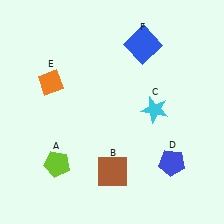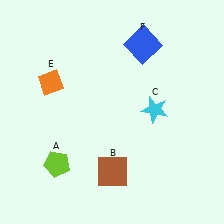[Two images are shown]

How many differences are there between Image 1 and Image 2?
There is 1 difference between the two images.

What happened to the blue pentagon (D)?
The blue pentagon (D) was removed in Image 2. It was in the bottom-right area of Image 1.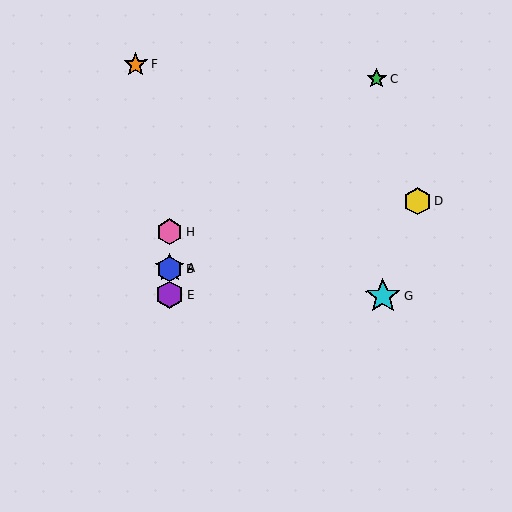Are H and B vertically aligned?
Yes, both are at x≈170.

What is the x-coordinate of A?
Object A is at x≈170.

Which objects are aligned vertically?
Objects A, B, E, H are aligned vertically.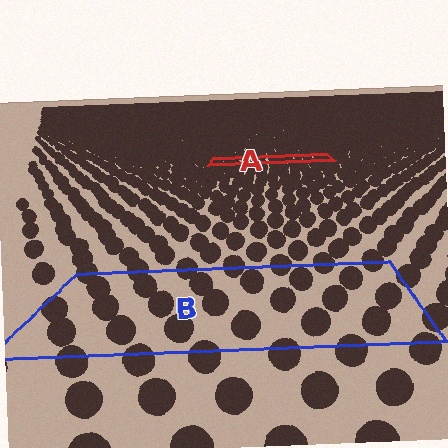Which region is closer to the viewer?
Region B is closer. The texture elements there are larger and more spread out.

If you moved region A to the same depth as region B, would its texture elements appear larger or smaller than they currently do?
They would appear larger. At a closer depth, the same texture elements are projected at a bigger on-screen size.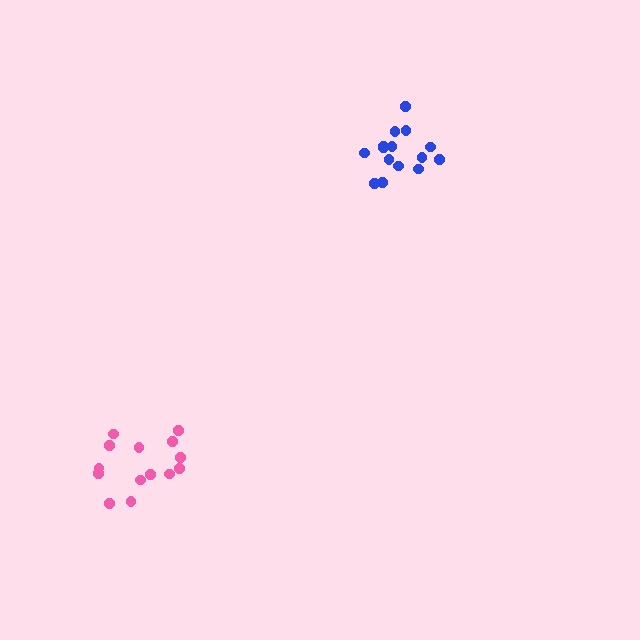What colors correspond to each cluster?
The clusters are colored: pink, blue.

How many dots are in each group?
Group 1: 14 dots, Group 2: 15 dots (29 total).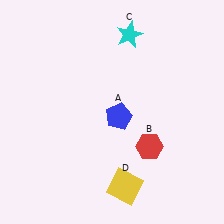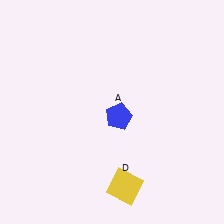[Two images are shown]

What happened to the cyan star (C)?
The cyan star (C) was removed in Image 2. It was in the top-right area of Image 1.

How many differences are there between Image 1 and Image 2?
There are 2 differences between the two images.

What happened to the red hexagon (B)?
The red hexagon (B) was removed in Image 2. It was in the bottom-right area of Image 1.